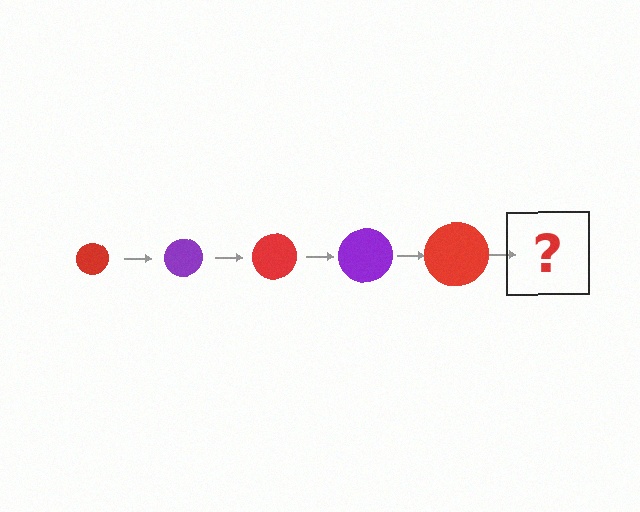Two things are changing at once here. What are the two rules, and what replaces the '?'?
The two rules are that the circle grows larger each step and the color cycles through red and purple. The '?' should be a purple circle, larger than the previous one.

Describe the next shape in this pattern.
It should be a purple circle, larger than the previous one.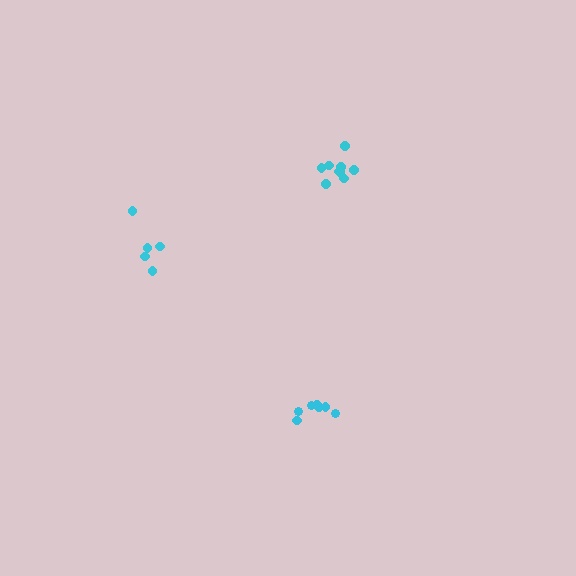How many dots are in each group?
Group 1: 5 dots, Group 2: 7 dots, Group 3: 9 dots (21 total).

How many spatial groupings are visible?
There are 3 spatial groupings.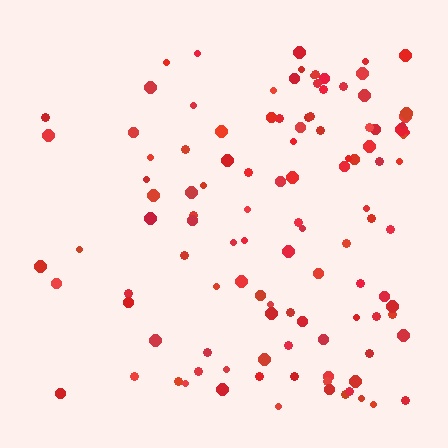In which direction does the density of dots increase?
From left to right, with the right side densest.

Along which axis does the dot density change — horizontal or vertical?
Horizontal.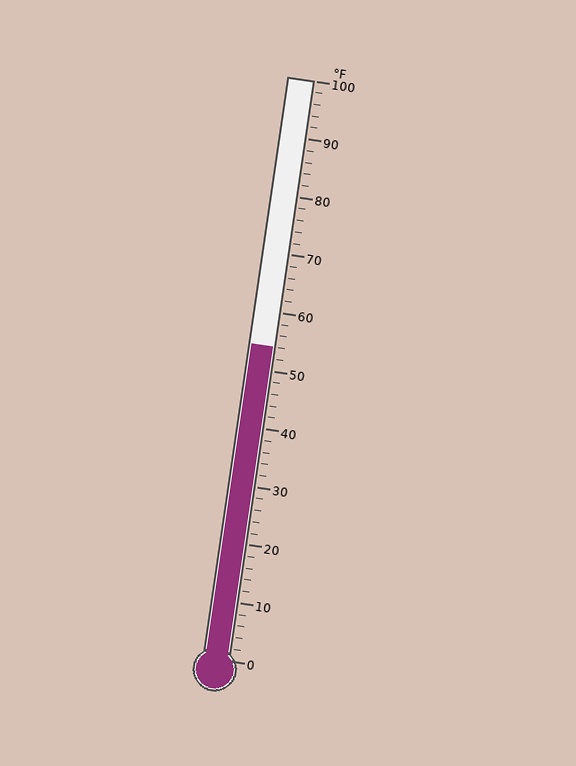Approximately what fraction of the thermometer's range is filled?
The thermometer is filled to approximately 55% of its range.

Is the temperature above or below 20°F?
The temperature is above 20°F.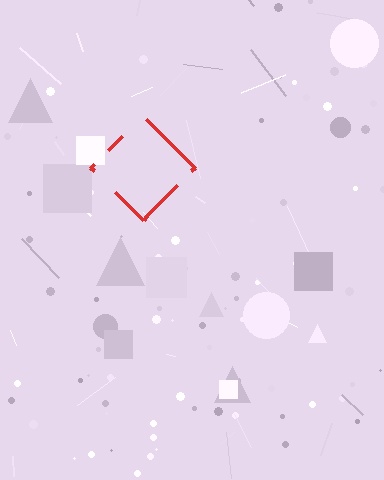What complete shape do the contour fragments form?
The contour fragments form a diamond.